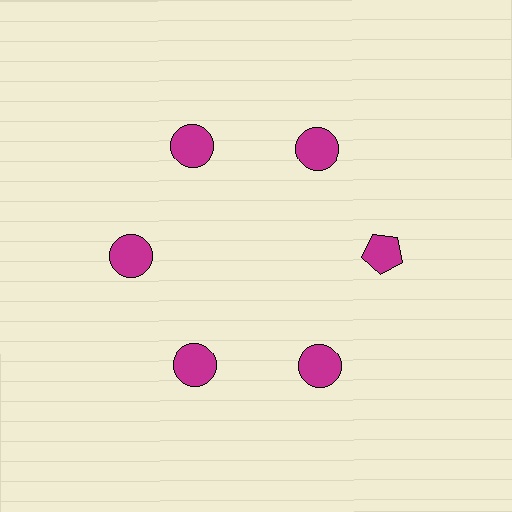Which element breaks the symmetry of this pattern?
The magenta pentagon at roughly the 3 o'clock position breaks the symmetry. All other shapes are magenta circles.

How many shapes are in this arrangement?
There are 6 shapes arranged in a ring pattern.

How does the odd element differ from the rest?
It has a different shape: pentagon instead of circle.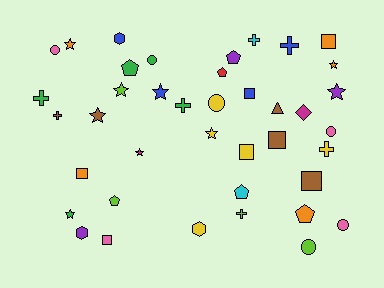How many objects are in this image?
There are 40 objects.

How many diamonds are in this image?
There is 1 diamond.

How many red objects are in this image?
There is 1 red object.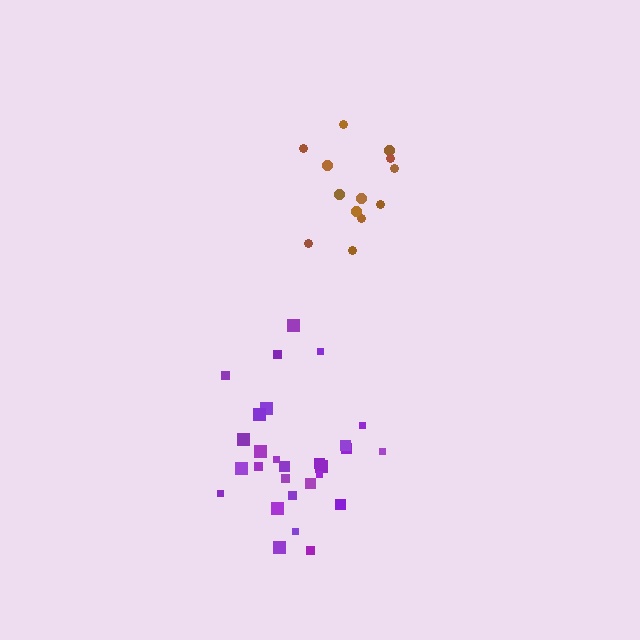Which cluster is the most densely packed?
Purple.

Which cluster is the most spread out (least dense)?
Brown.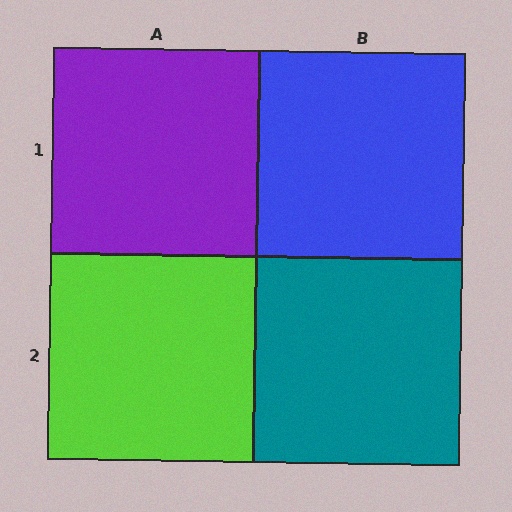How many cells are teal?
1 cell is teal.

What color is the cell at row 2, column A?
Lime.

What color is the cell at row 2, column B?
Teal.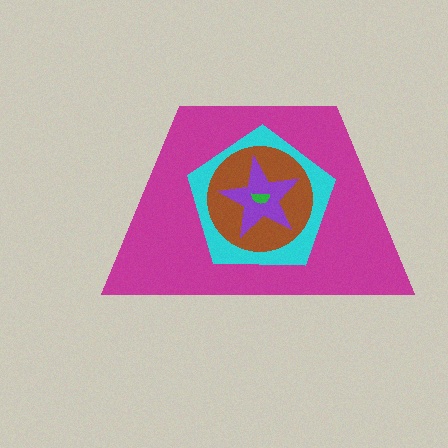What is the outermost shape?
The magenta trapezoid.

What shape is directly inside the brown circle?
The purple star.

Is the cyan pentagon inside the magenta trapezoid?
Yes.